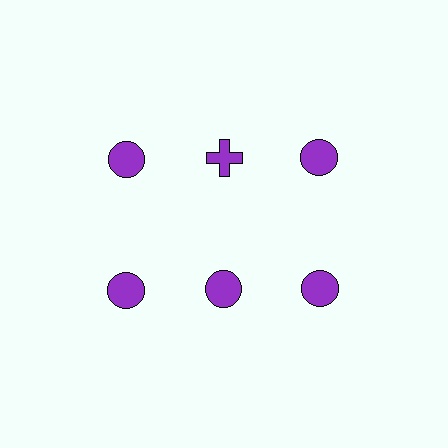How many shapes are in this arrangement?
There are 6 shapes arranged in a grid pattern.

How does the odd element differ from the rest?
It has a different shape: cross instead of circle.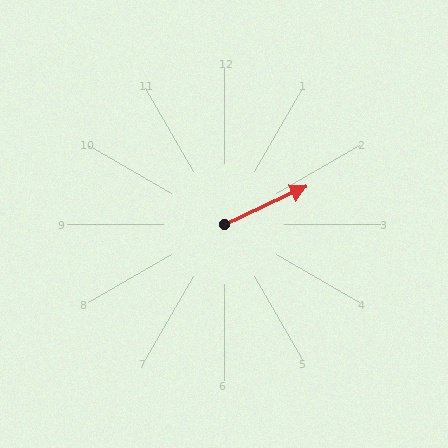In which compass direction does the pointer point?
Northeast.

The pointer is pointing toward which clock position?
Roughly 2 o'clock.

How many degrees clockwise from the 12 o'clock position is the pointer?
Approximately 65 degrees.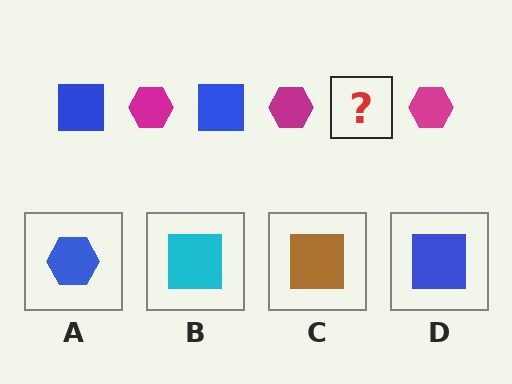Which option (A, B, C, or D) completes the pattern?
D.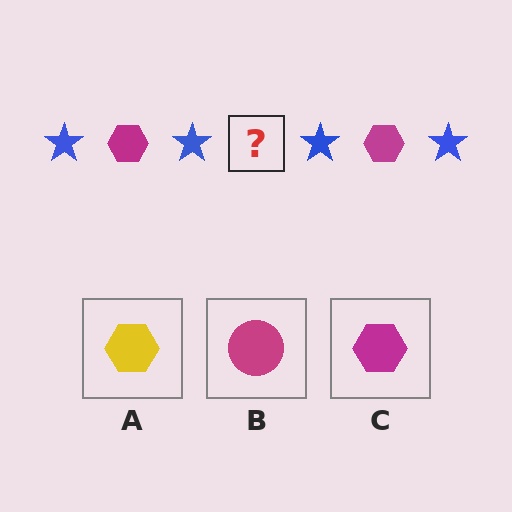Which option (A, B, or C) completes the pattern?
C.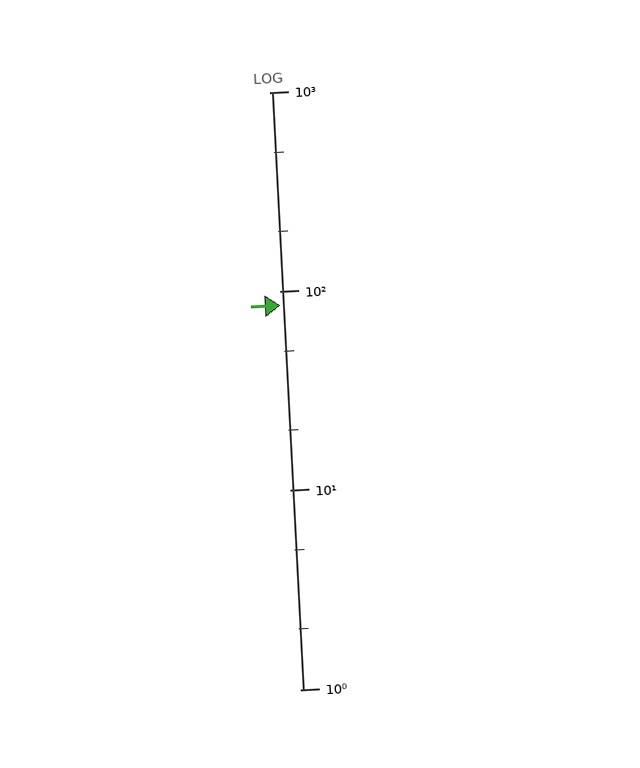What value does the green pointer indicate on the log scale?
The pointer indicates approximately 85.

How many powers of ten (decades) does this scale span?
The scale spans 3 decades, from 1 to 1000.